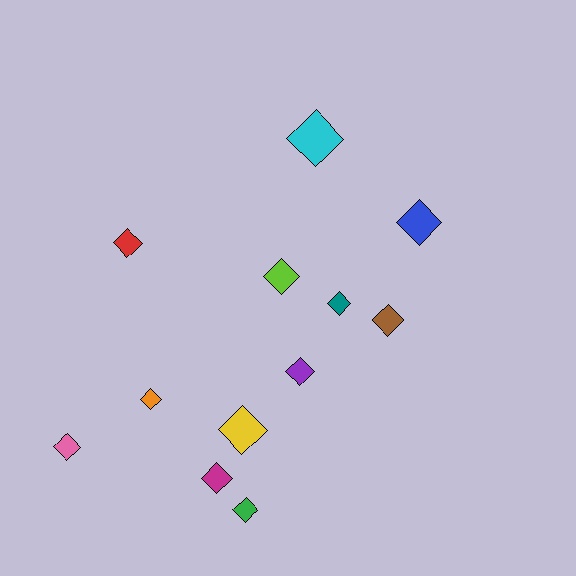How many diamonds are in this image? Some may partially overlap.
There are 12 diamonds.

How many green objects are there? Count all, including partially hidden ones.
There is 1 green object.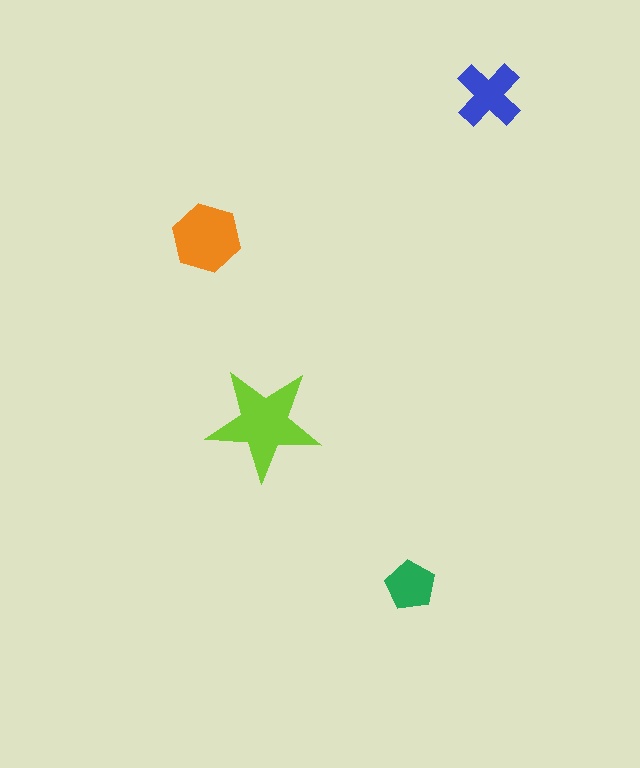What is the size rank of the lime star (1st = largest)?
1st.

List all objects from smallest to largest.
The green pentagon, the blue cross, the orange hexagon, the lime star.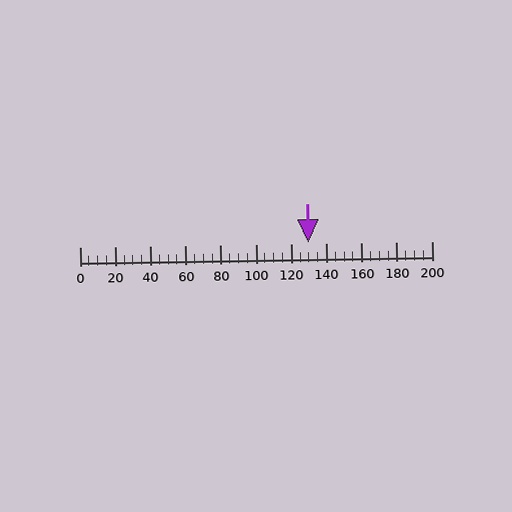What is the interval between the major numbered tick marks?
The major tick marks are spaced 20 units apart.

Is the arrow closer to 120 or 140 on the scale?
The arrow is closer to 140.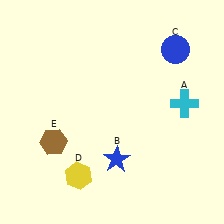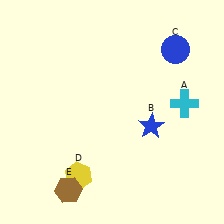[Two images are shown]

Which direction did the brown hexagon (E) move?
The brown hexagon (E) moved down.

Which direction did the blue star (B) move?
The blue star (B) moved right.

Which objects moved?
The objects that moved are: the blue star (B), the brown hexagon (E).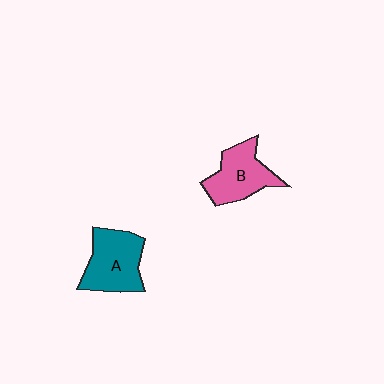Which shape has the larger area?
Shape A (teal).